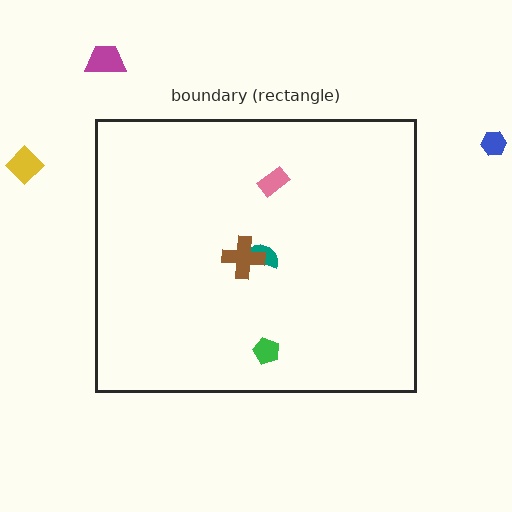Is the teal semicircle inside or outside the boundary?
Inside.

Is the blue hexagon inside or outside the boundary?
Outside.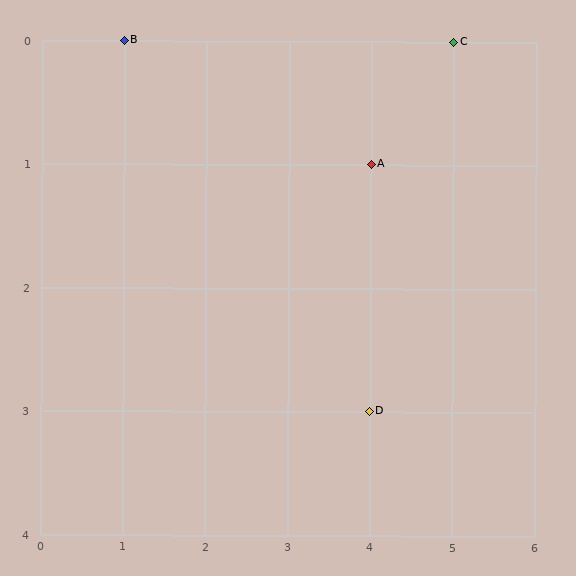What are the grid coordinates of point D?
Point D is at grid coordinates (4, 3).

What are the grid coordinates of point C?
Point C is at grid coordinates (5, 0).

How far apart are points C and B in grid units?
Points C and B are 4 columns apart.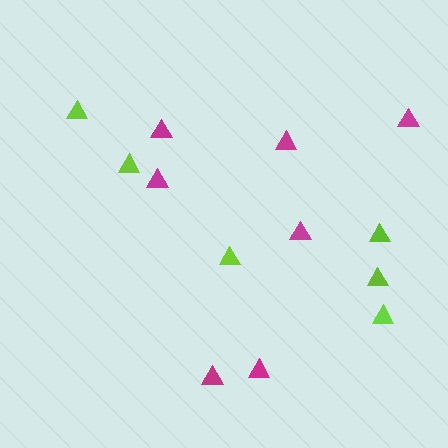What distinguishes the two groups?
There are 2 groups: one group of magenta triangles (7) and one group of lime triangles (6).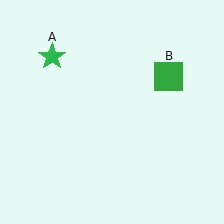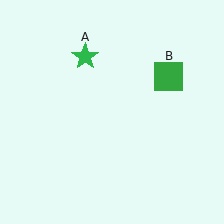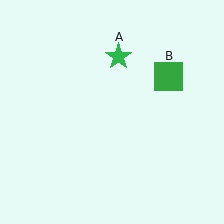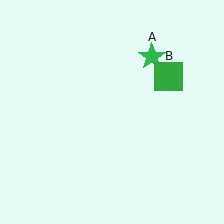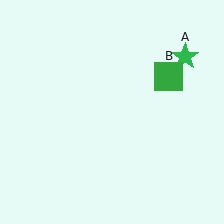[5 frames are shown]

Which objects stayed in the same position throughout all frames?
Green square (object B) remained stationary.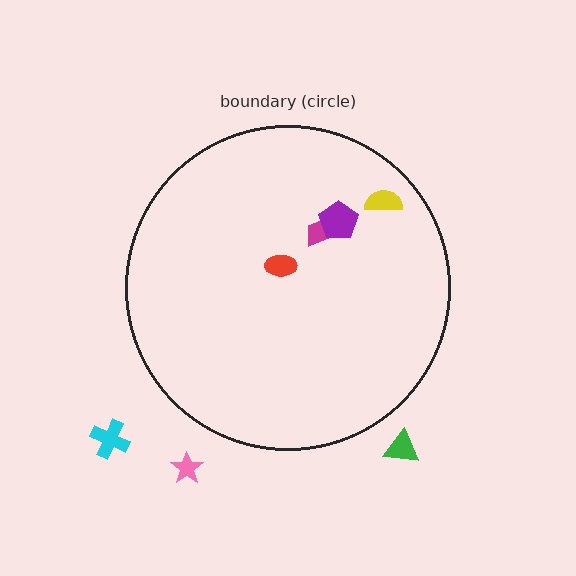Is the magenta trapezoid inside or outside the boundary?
Inside.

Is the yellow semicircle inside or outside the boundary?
Inside.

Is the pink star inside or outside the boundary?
Outside.